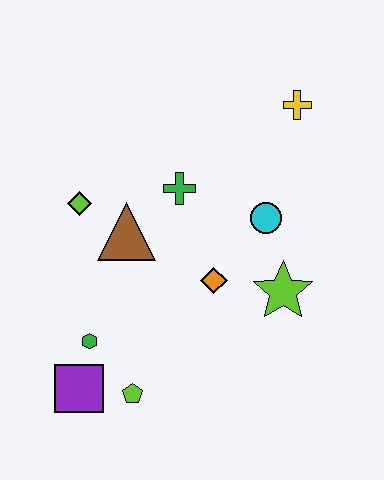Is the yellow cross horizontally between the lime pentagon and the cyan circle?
No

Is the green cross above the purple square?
Yes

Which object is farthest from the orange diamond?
The yellow cross is farthest from the orange diamond.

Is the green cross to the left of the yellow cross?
Yes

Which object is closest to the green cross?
The brown triangle is closest to the green cross.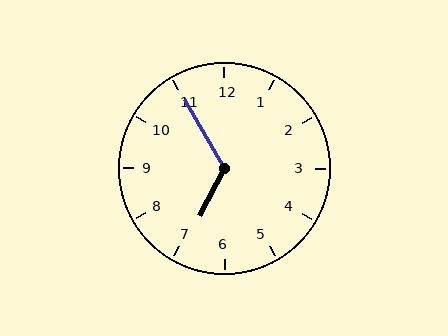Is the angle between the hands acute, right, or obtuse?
It is obtuse.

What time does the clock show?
6:55.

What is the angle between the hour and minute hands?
Approximately 122 degrees.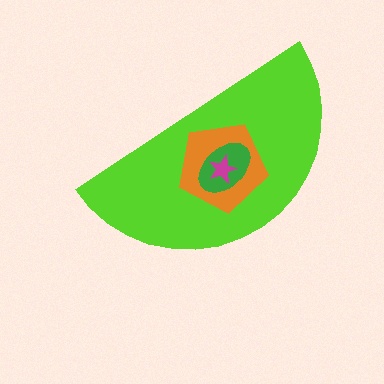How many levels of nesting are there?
4.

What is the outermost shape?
The lime semicircle.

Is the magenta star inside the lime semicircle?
Yes.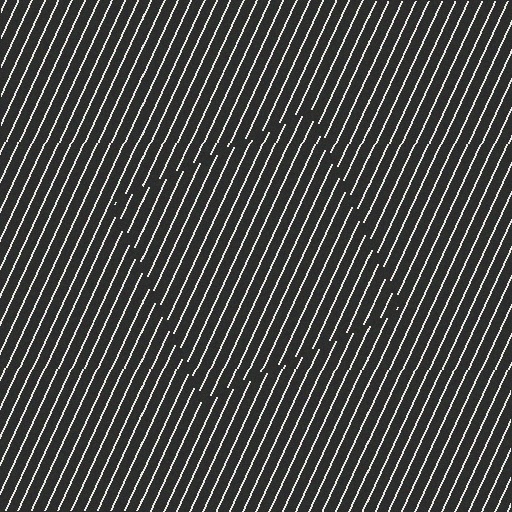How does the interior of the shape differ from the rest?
The interior of the shape contains the same grating, shifted by half a period — the contour is defined by the phase discontinuity where line-ends from the inner and outer gratings abut.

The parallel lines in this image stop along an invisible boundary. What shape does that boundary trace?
An illusory square. The interior of the shape contains the same grating, shifted by half a period — the contour is defined by the phase discontinuity where line-ends from the inner and outer gratings abut.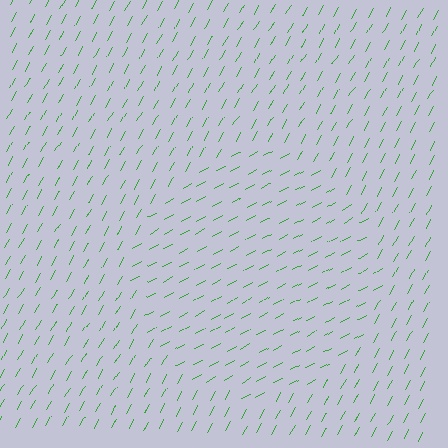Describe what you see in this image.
The image is filled with small green line segments. A circle region in the image has lines oriented differently from the surrounding lines, creating a visible texture boundary.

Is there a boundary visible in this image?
Yes, there is a texture boundary formed by a change in line orientation.